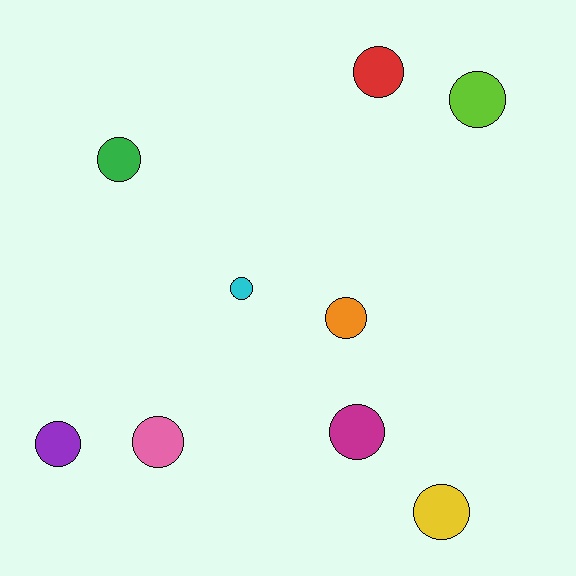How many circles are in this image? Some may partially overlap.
There are 9 circles.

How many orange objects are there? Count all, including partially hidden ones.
There is 1 orange object.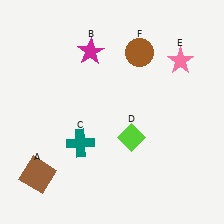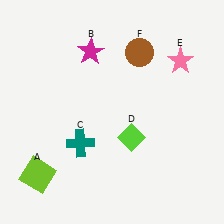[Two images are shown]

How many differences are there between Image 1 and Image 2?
There is 1 difference between the two images.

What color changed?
The square (A) changed from brown in Image 1 to lime in Image 2.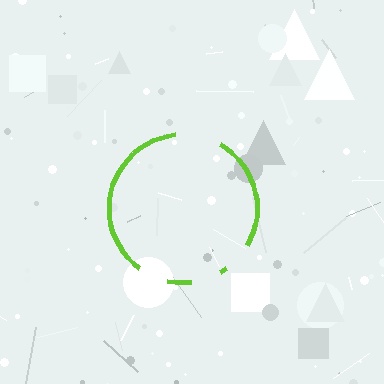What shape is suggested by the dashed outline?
The dashed outline suggests a circle.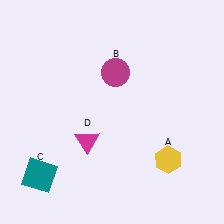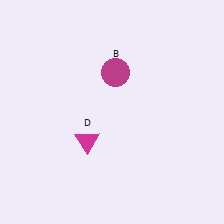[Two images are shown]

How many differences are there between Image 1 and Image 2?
There are 2 differences between the two images.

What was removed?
The teal square (C), the yellow hexagon (A) were removed in Image 2.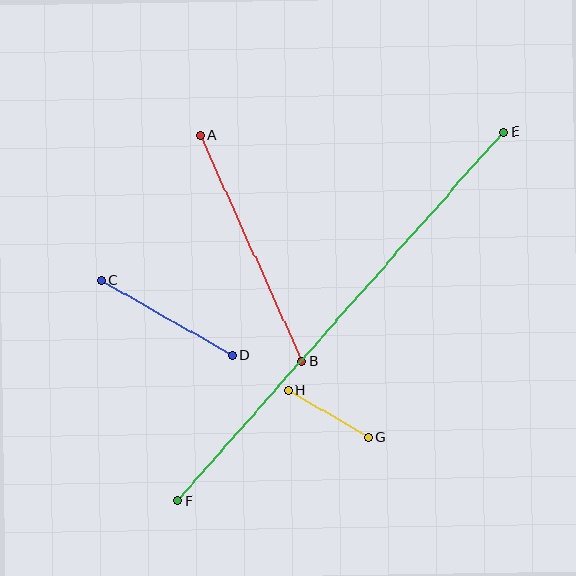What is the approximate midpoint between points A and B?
The midpoint is at approximately (251, 248) pixels.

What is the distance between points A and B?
The distance is approximately 247 pixels.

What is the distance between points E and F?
The distance is approximately 492 pixels.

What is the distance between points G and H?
The distance is approximately 93 pixels.